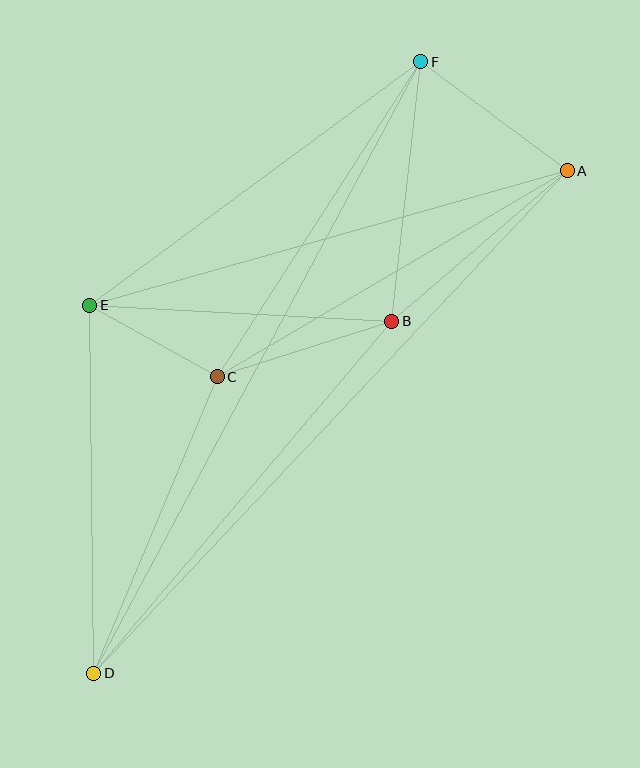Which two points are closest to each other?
Points C and E are closest to each other.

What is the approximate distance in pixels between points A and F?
The distance between A and F is approximately 183 pixels.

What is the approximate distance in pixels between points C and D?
The distance between C and D is approximately 321 pixels.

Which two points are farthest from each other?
Points D and F are farthest from each other.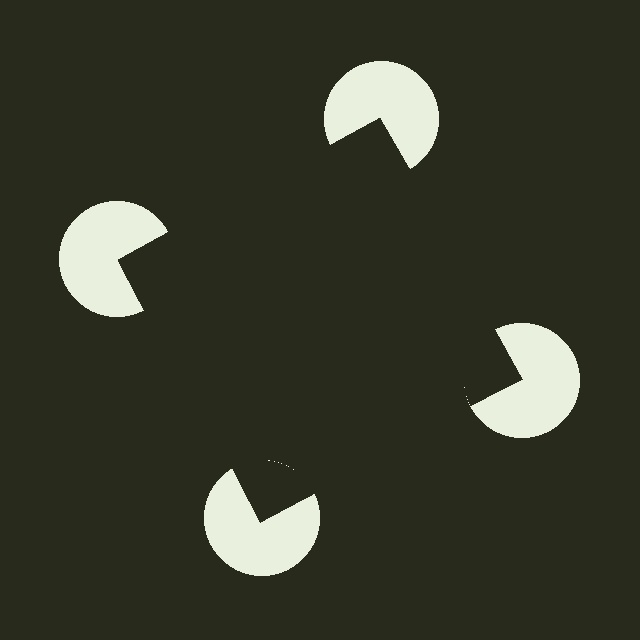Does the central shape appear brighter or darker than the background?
It typically appears slightly darker than the background, even though no actual brightness change is drawn.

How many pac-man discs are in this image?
There are 4 — one at each vertex of the illusory square.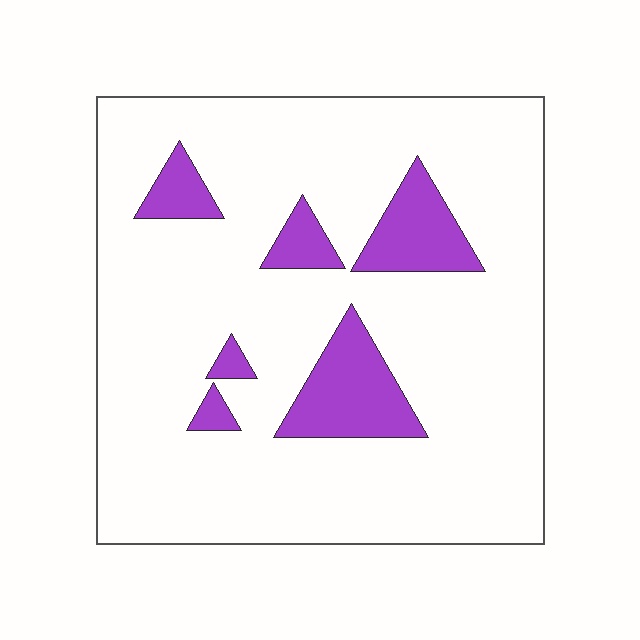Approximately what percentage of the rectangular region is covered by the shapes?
Approximately 15%.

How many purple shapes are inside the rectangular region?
6.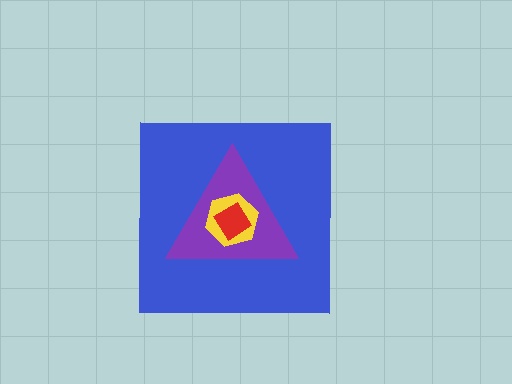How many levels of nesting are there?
4.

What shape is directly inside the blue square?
The purple triangle.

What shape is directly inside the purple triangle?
The yellow hexagon.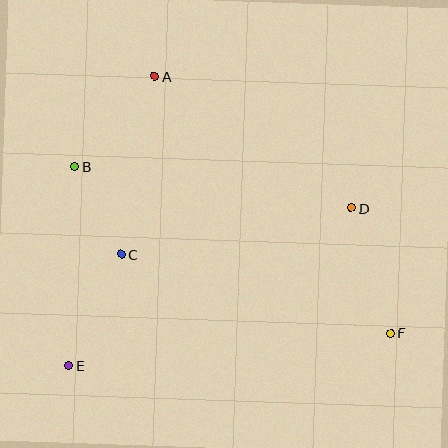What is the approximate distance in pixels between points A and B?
The distance between A and B is approximately 120 pixels.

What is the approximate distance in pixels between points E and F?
The distance between E and F is approximately 323 pixels.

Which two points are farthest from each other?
Points B and F are farthest from each other.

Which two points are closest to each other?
Points B and C are closest to each other.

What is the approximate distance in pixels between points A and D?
The distance between A and D is approximately 237 pixels.